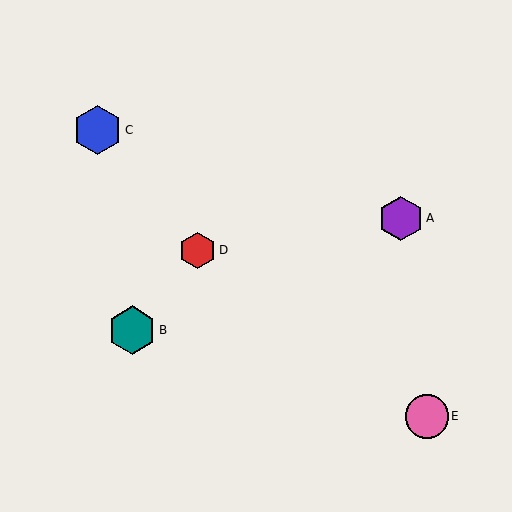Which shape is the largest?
The blue hexagon (labeled C) is the largest.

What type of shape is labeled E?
Shape E is a pink circle.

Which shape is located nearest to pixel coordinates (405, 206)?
The purple hexagon (labeled A) at (401, 218) is nearest to that location.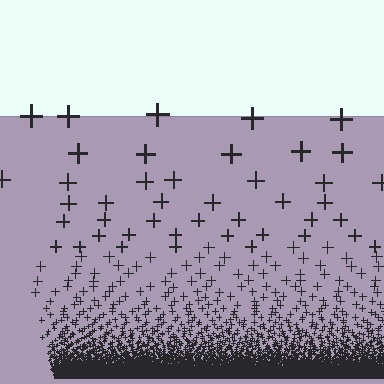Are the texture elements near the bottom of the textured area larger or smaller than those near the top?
Smaller. The gradient is inverted — elements near the bottom are smaller and denser.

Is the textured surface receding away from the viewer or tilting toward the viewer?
The surface appears to tilt toward the viewer. Texture elements get larger and sparser toward the top.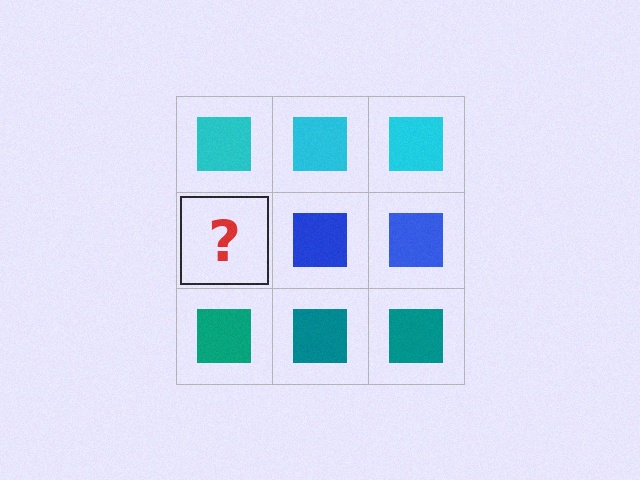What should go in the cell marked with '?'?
The missing cell should contain a blue square.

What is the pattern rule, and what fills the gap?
The rule is that each row has a consistent color. The gap should be filled with a blue square.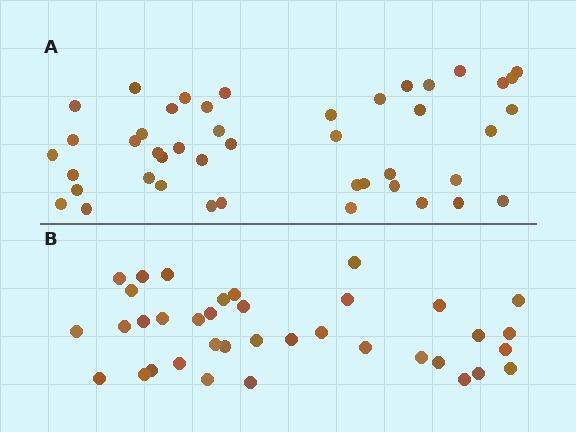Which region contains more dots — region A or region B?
Region A (the top region) has more dots.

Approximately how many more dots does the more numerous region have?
Region A has roughly 8 or so more dots than region B.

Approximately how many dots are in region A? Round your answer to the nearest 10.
About 40 dots. (The exact count is 45, which rounds to 40.)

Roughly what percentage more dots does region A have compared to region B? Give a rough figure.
About 20% more.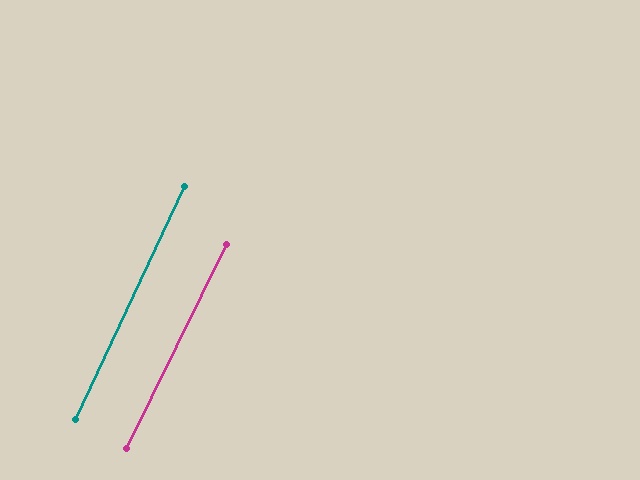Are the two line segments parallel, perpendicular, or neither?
Parallel — their directions differ by only 1.2°.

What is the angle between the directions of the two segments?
Approximately 1 degree.